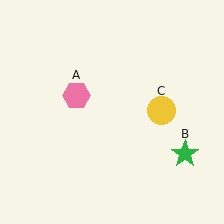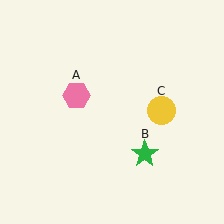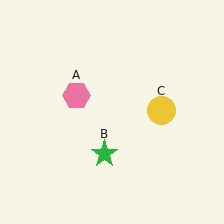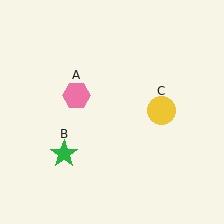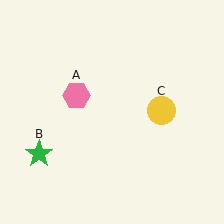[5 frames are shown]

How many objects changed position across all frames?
1 object changed position: green star (object B).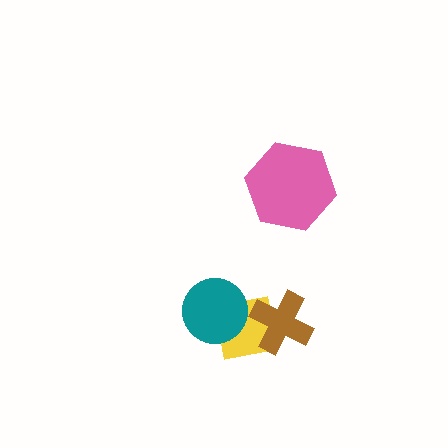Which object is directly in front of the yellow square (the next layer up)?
The teal circle is directly in front of the yellow square.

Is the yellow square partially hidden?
Yes, it is partially covered by another shape.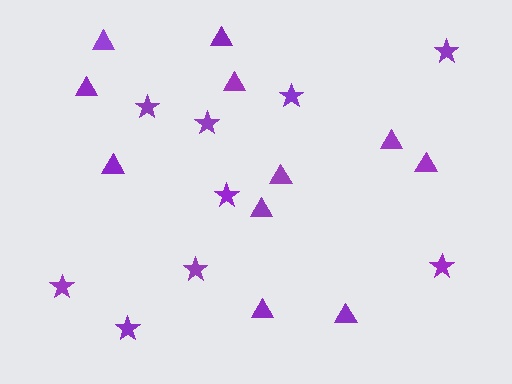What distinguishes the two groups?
There are 2 groups: one group of stars (9) and one group of triangles (11).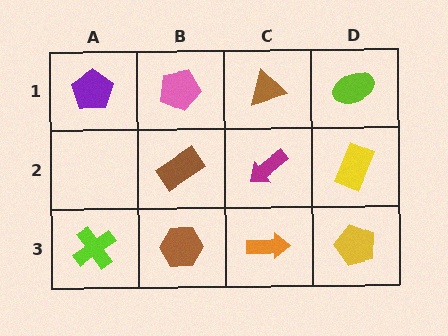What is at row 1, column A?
A purple pentagon.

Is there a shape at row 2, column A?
No, that cell is empty.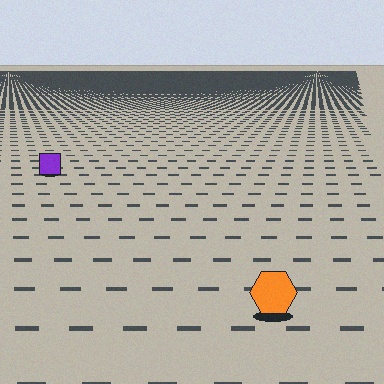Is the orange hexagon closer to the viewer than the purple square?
Yes. The orange hexagon is closer — you can tell from the texture gradient: the ground texture is coarser near it.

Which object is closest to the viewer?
The orange hexagon is closest. The texture marks near it are larger and more spread out.